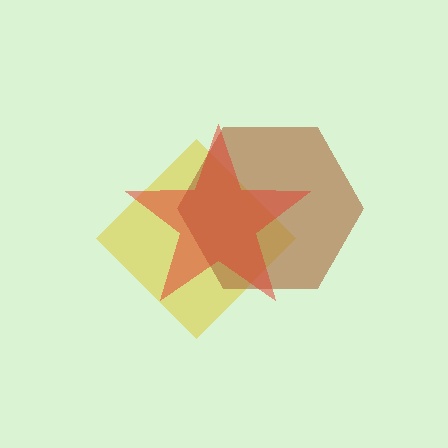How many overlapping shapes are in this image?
There are 3 overlapping shapes in the image.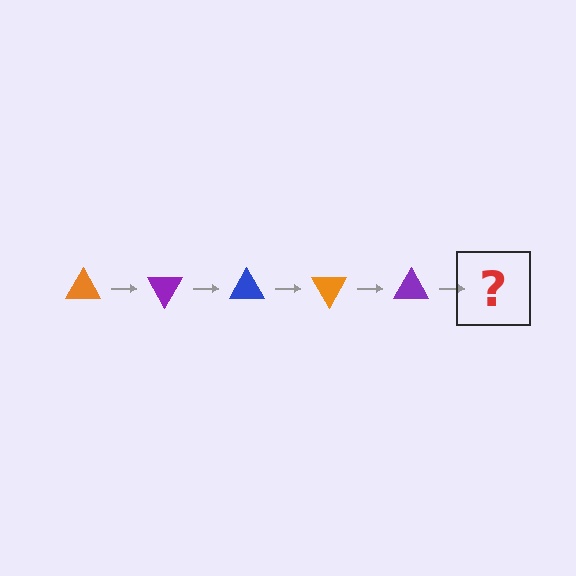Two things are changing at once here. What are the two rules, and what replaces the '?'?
The two rules are that it rotates 60 degrees each step and the color cycles through orange, purple, and blue. The '?' should be a blue triangle, rotated 300 degrees from the start.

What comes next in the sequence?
The next element should be a blue triangle, rotated 300 degrees from the start.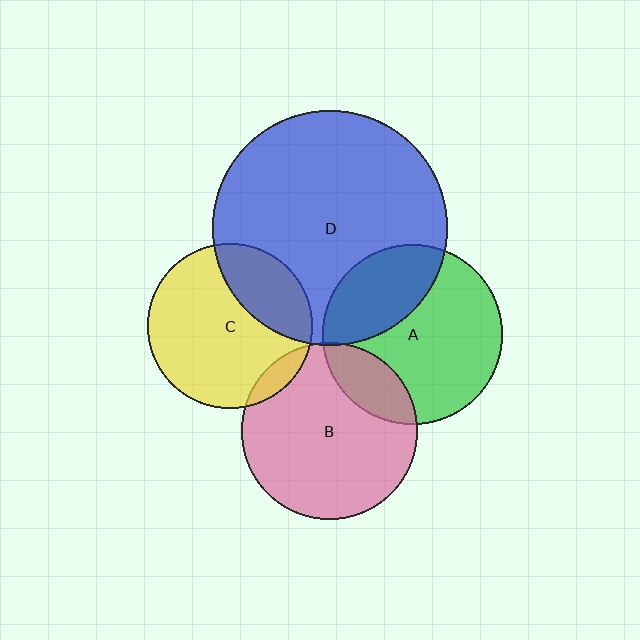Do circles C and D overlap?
Yes.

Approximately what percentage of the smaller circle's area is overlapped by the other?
Approximately 25%.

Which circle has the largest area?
Circle D (blue).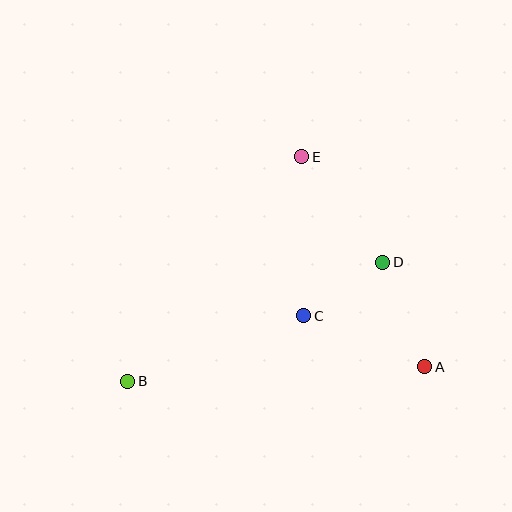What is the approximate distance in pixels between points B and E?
The distance between B and E is approximately 284 pixels.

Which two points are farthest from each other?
Points A and B are farthest from each other.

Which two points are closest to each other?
Points C and D are closest to each other.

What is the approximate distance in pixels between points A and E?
The distance between A and E is approximately 243 pixels.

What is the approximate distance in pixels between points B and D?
The distance between B and D is approximately 281 pixels.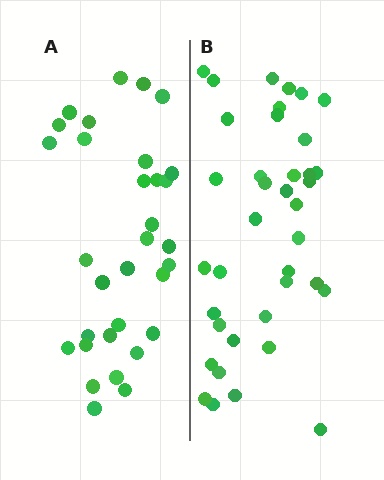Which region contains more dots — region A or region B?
Region B (the right region) has more dots.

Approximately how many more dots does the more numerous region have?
Region B has about 6 more dots than region A.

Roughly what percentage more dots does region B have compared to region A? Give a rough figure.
About 20% more.